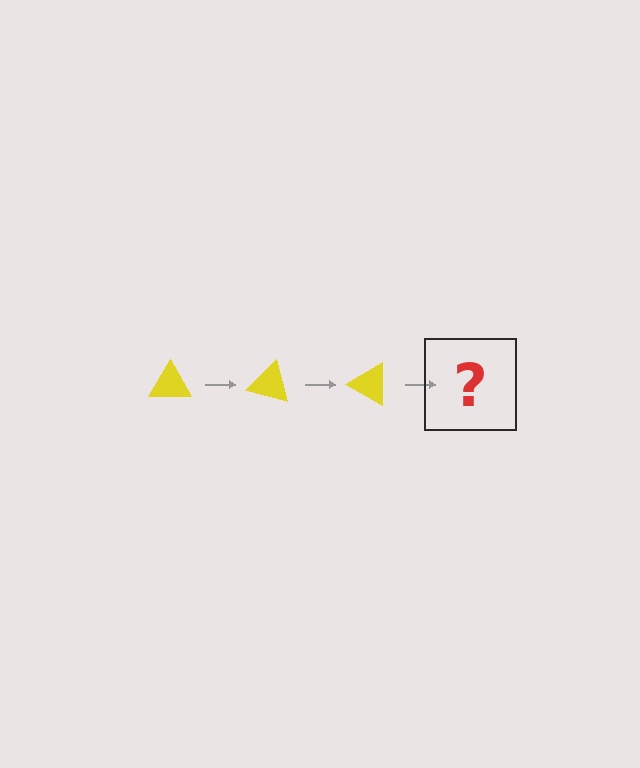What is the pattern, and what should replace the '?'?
The pattern is that the triangle rotates 15 degrees each step. The '?' should be a yellow triangle rotated 45 degrees.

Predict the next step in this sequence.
The next step is a yellow triangle rotated 45 degrees.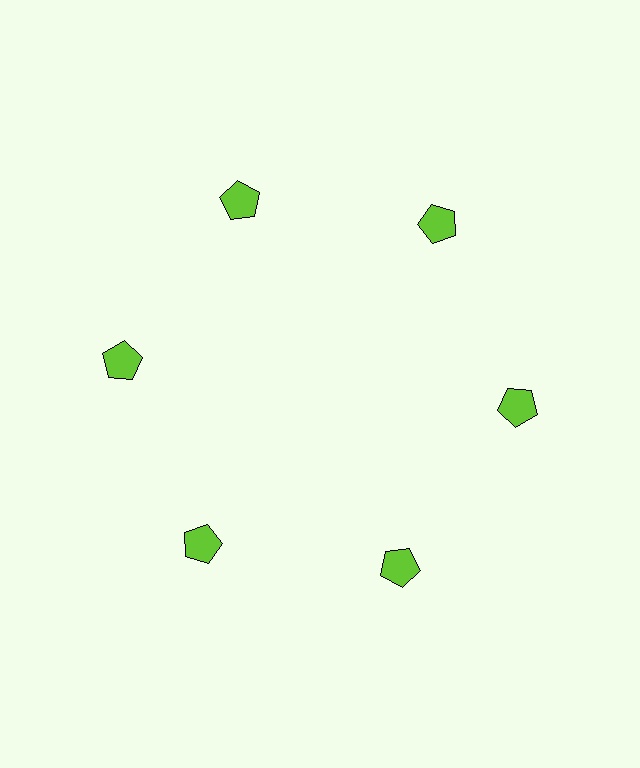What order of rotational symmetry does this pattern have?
This pattern has 6-fold rotational symmetry.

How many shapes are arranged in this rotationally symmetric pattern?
There are 6 shapes, arranged in 6 groups of 1.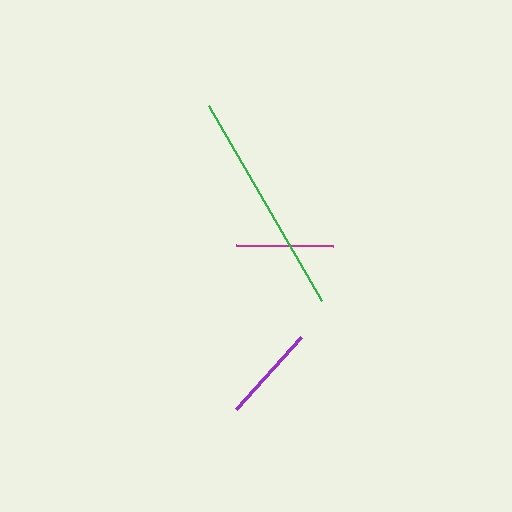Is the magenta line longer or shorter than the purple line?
The magenta line is longer than the purple line.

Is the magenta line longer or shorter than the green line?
The green line is longer than the magenta line.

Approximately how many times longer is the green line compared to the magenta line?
The green line is approximately 2.3 times the length of the magenta line.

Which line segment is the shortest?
The purple line is the shortest at approximately 97 pixels.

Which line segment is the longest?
The green line is the longest at approximately 225 pixels.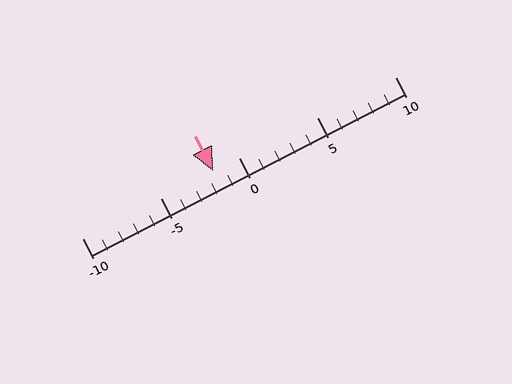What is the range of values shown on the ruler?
The ruler shows values from -10 to 10.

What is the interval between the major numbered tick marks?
The major tick marks are spaced 5 units apart.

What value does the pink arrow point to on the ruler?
The pink arrow points to approximately -2.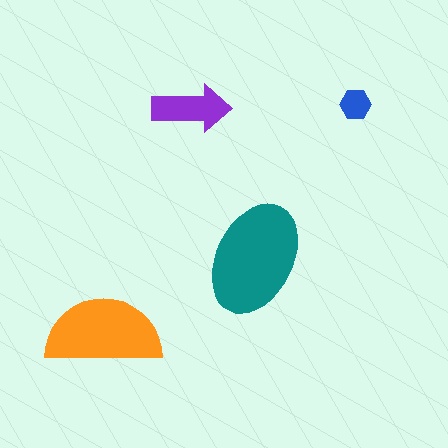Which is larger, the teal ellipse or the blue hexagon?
The teal ellipse.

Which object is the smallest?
The blue hexagon.